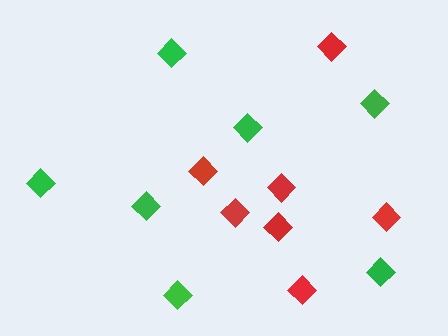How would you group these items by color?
There are 2 groups: one group of green diamonds (7) and one group of red diamonds (7).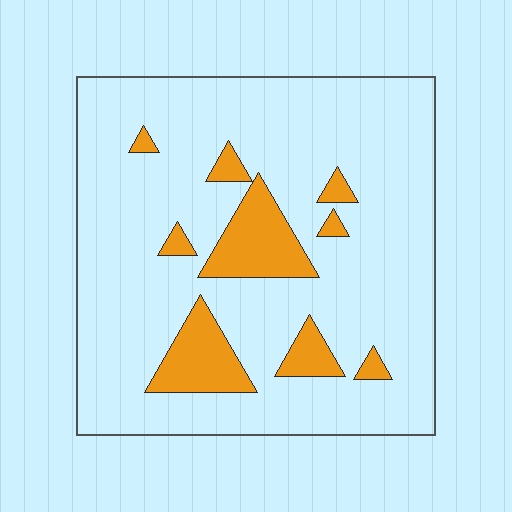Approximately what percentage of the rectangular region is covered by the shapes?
Approximately 15%.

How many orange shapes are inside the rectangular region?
9.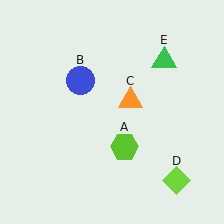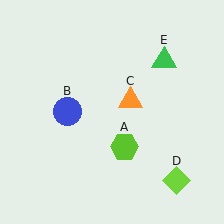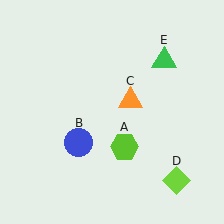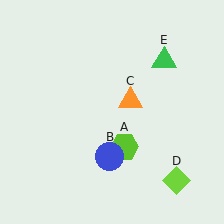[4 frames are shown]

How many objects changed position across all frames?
1 object changed position: blue circle (object B).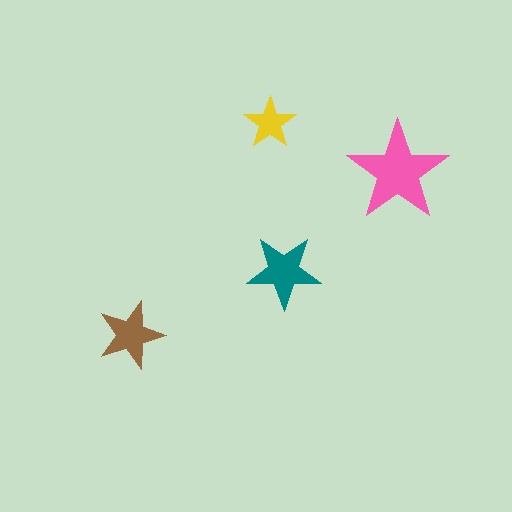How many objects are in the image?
There are 4 objects in the image.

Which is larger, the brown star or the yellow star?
The brown one.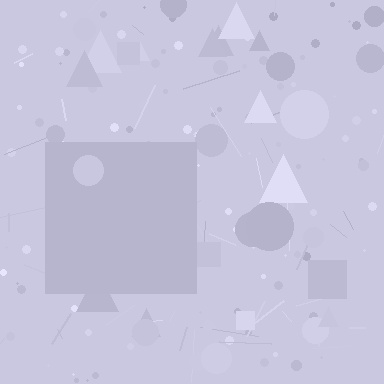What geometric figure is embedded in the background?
A square is embedded in the background.